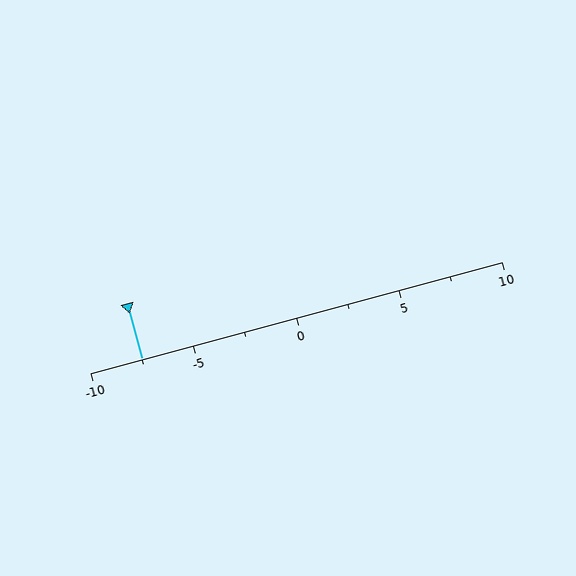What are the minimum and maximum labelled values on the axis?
The axis runs from -10 to 10.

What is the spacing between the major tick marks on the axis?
The major ticks are spaced 5 apart.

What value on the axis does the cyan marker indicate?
The marker indicates approximately -7.5.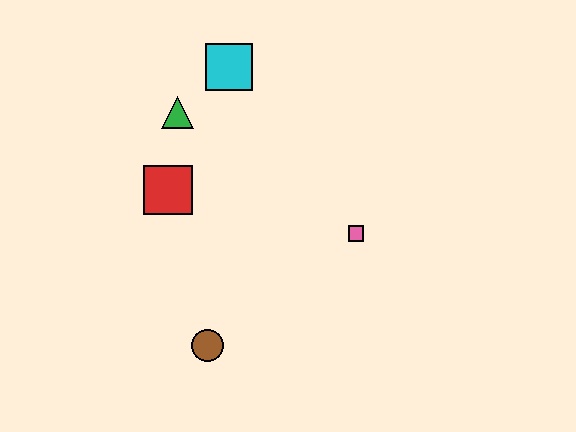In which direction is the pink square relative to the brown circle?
The pink square is to the right of the brown circle.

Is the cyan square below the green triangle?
No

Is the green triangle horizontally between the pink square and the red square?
Yes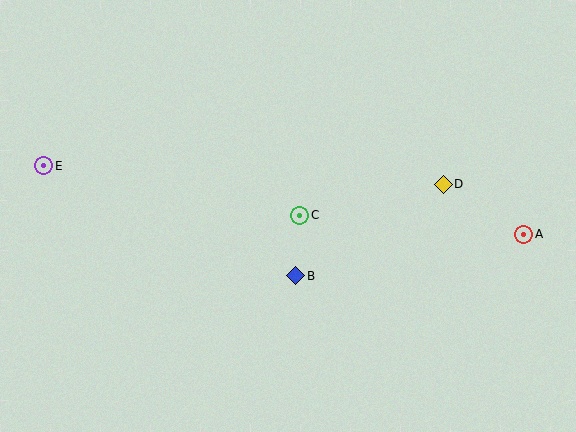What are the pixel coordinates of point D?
Point D is at (443, 184).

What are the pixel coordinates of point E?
Point E is at (44, 166).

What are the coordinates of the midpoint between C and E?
The midpoint between C and E is at (172, 190).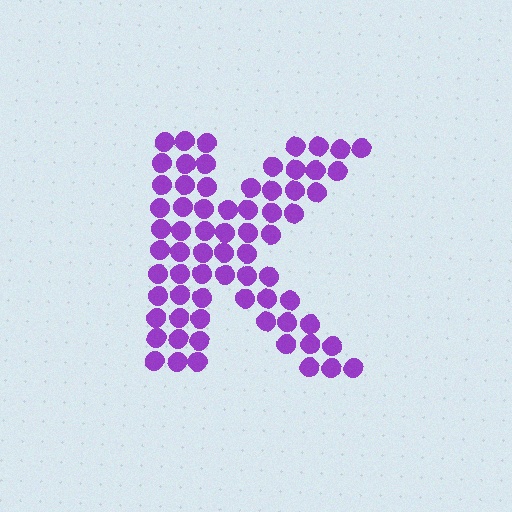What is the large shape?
The large shape is the letter K.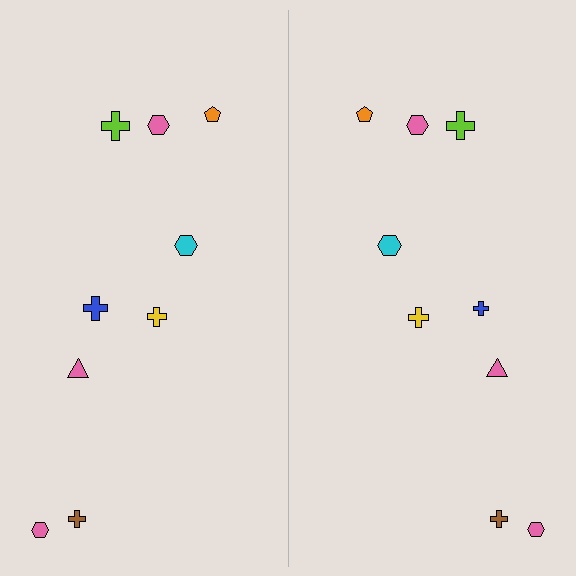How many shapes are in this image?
There are 18 shapes in this image.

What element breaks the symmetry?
The blue cross on the right side has a different size than its mirror counterpart.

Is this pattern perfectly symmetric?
No, the pattern is not perfectly symmetric. The blue cross on the right side has a different size than its mirror counterpart.